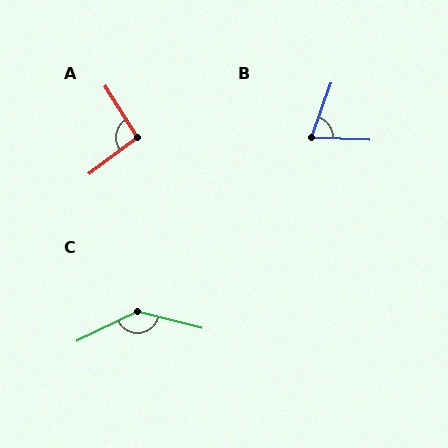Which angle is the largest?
C, at approximately 139 degrees.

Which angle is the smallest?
B, at approximately 73 degrees.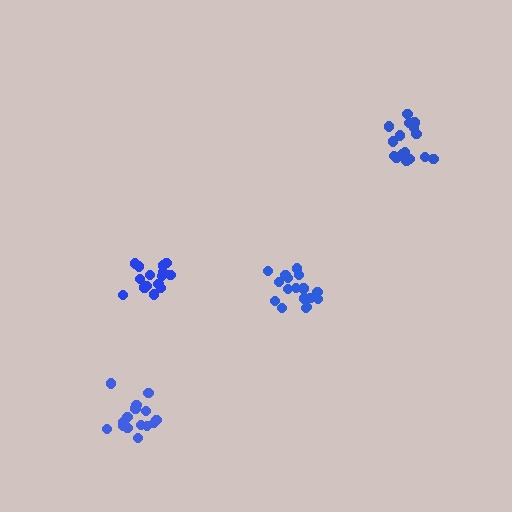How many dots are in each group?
Group 1: 16 dots, Group 2: 16 dots, Group 3: 15 dots, Group 4: 17 dots (64 total).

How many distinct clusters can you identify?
There are 4 distinct clusters.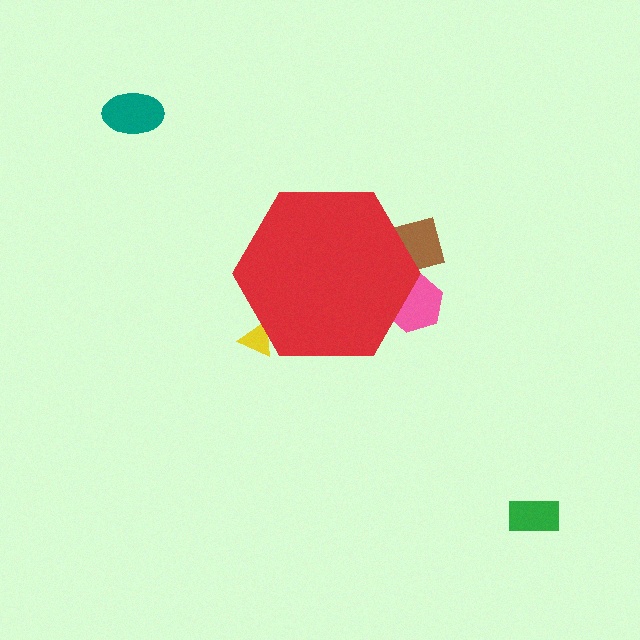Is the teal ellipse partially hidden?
No, the teal ellipse is fully visible.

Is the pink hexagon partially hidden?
Yes, the pink hexagon is partially hidden behind the red hexagon.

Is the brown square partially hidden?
Yes, the brown square is partially hidden behind the red hexagon.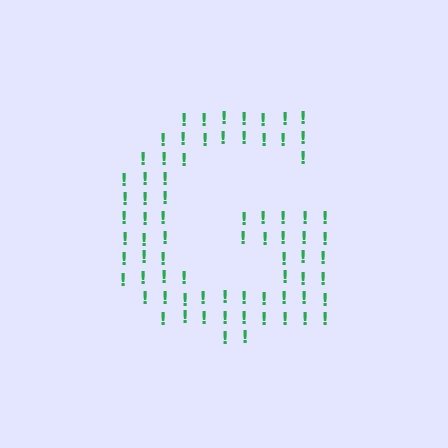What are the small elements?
The small elements are exclamation marks.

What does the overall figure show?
The overall figure shows the letter G.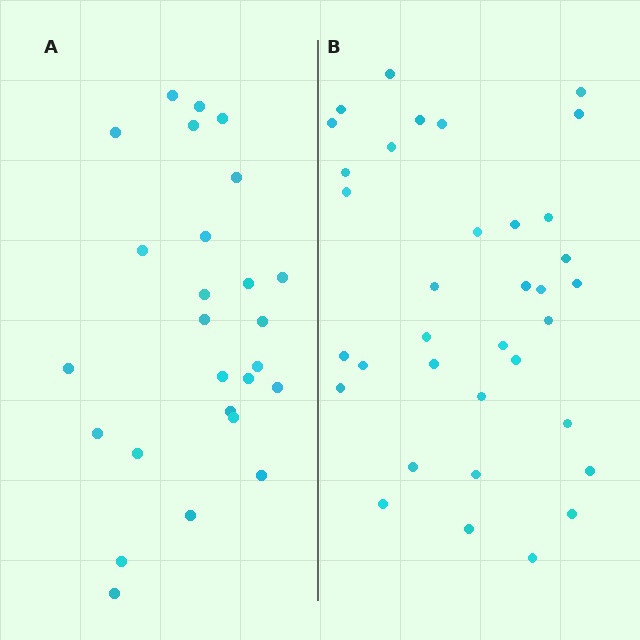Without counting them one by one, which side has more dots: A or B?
Region B (the right region) has more dots.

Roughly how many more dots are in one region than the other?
Region B has roughly 8 or so more dots than region A.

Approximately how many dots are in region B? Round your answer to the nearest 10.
About 40 dots. (The exact count is 35, which rounds to 40.)